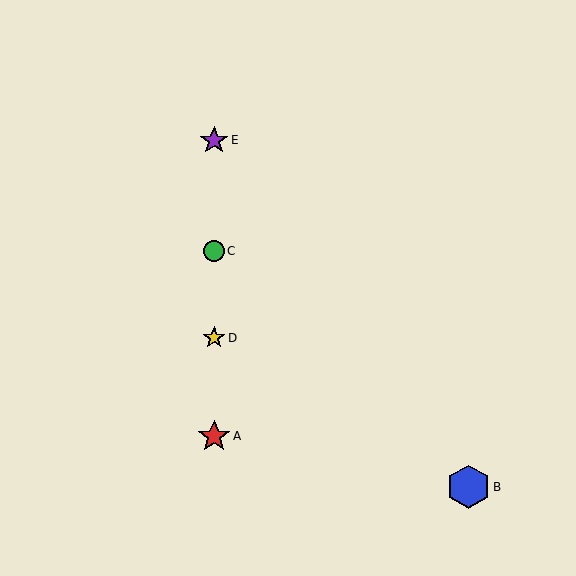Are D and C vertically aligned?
Yes, both are at x≈214.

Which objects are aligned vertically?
Objects A, C, D, E are aligned vertically.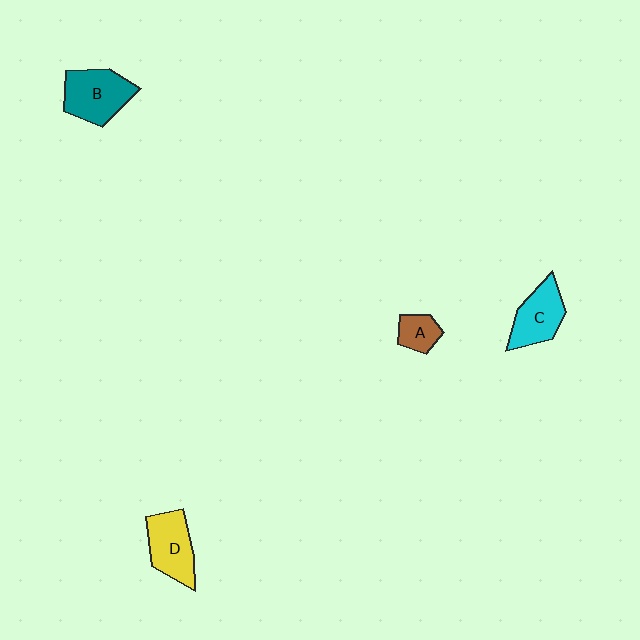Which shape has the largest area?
Shape B (teal).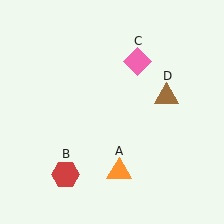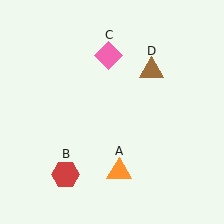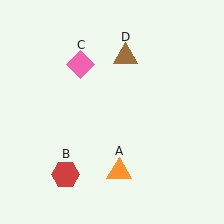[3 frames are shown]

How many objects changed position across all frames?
2 objects changed position: pink diamond (object C), brown triangle (object D).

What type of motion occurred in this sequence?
The pink diamond (object C), brown triangle (object D) rotated counterclockwise around the center of the scene.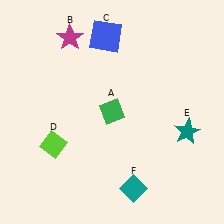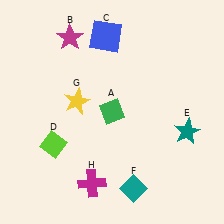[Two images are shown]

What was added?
A yellow star (G), a magenta cross (H) were added in Image 2.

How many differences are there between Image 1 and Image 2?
There are 2 differences between the two images.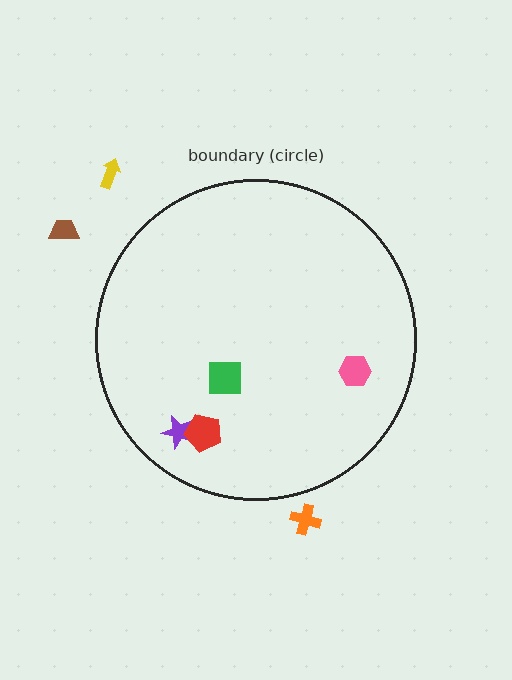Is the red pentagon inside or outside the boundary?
Inside.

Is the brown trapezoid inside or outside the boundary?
Outside.